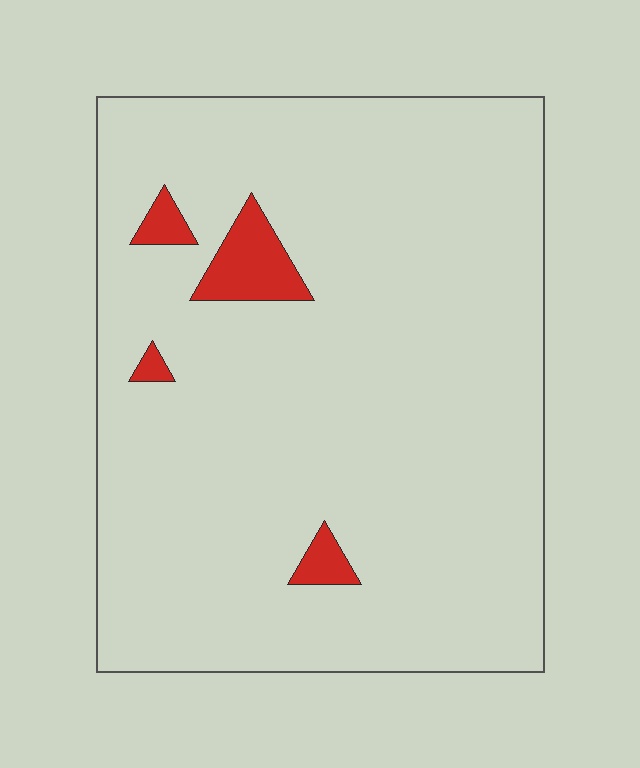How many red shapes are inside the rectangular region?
4.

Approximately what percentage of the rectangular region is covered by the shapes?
Approximately 5%.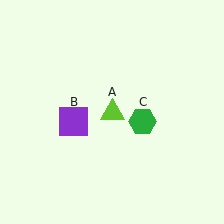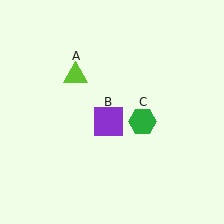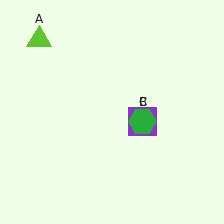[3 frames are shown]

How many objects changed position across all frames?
2 objects changed position: lime triangle (object A), purple square (object B).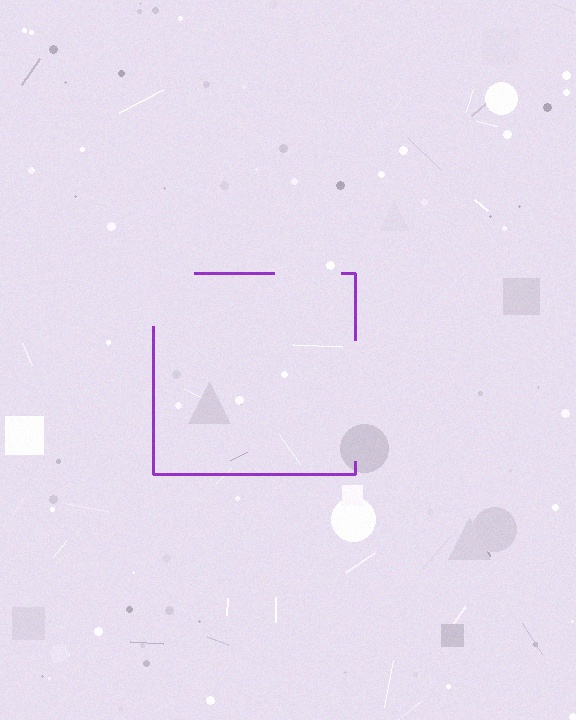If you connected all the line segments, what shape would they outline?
They would outline a square.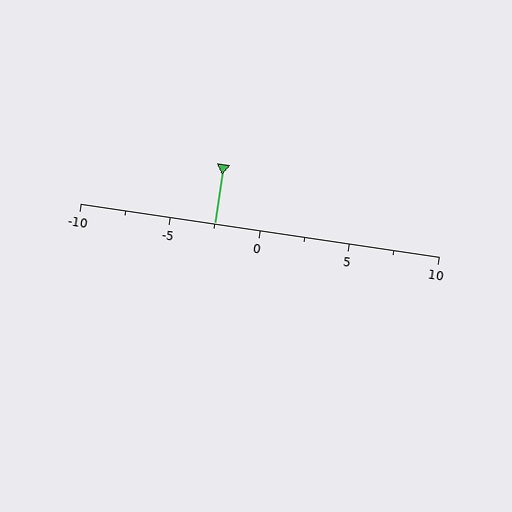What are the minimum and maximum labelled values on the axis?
The axis runs from -10 to 10.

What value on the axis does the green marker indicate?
The marker indicates approximately -2.5.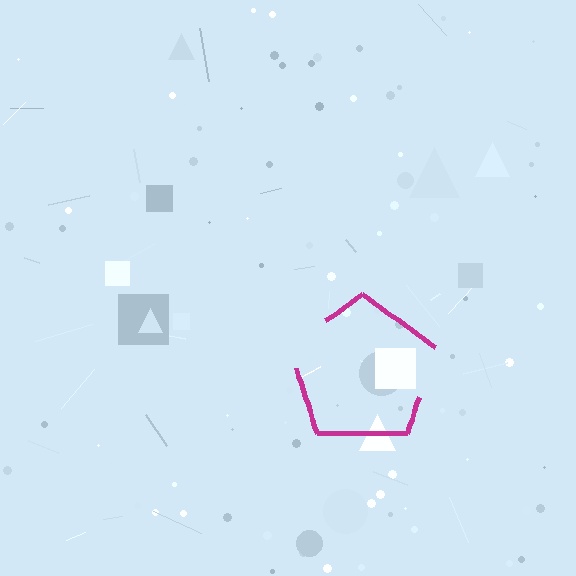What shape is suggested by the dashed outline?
The dashed outline suggests a pentagon.